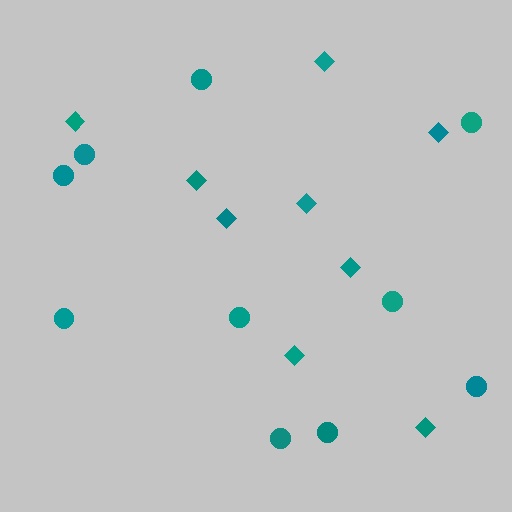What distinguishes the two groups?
There are 2 groups: one group of circles (10) and one group of diamonds (9).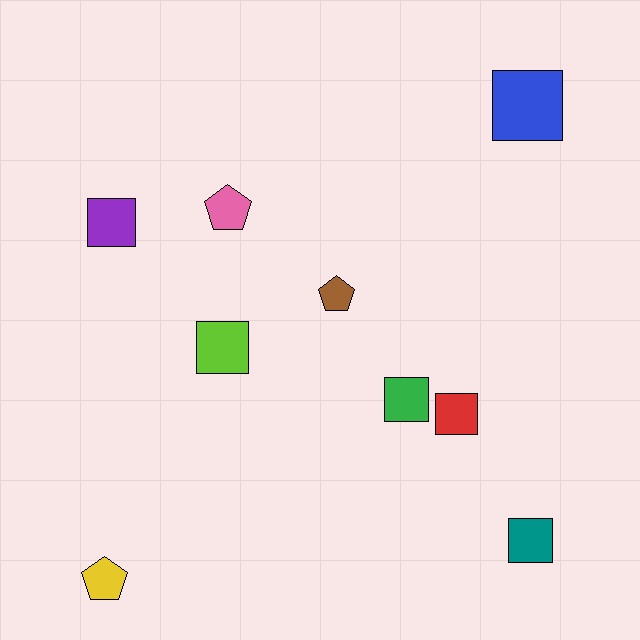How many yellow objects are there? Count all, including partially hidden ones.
There is 1 yellow object.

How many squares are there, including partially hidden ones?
There are 6 squares.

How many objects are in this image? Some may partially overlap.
There are 9 objects.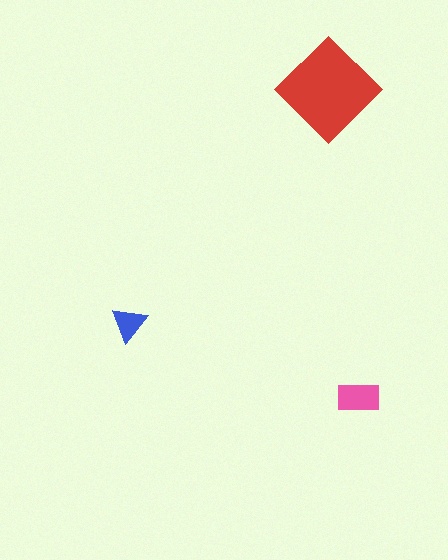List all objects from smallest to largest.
The blue triangle, the pink rectangle, the red diamond.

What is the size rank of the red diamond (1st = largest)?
1st.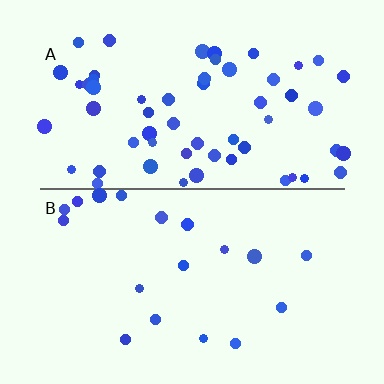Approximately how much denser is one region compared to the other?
Approximately 2.9× — region A over region B.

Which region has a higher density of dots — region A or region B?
A (the top).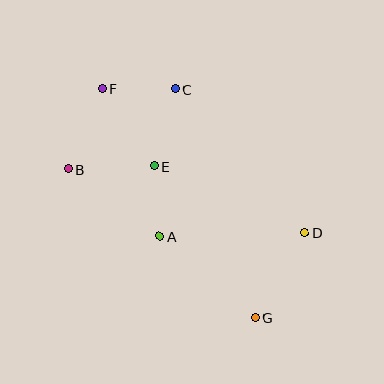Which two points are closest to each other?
Points A and E are closest to each other.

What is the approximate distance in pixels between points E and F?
The distance between E and F is approximately 94 pixels.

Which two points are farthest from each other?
Points F and G are farthest from each other.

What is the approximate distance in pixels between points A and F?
The distance between A and F is approximately 159 pixels.